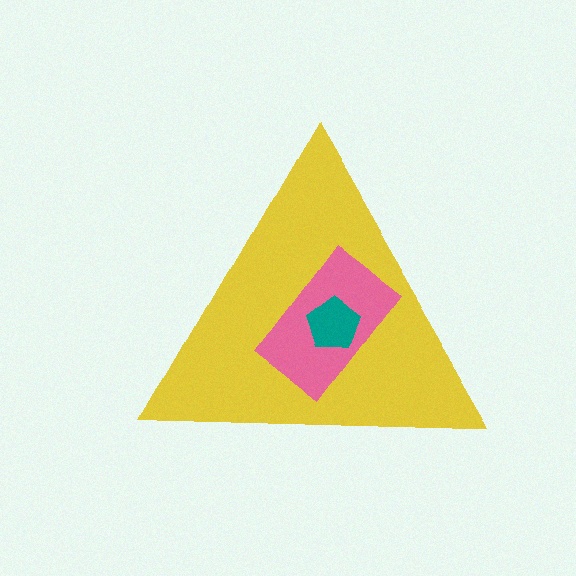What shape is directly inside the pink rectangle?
The teal pentagon.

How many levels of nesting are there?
3.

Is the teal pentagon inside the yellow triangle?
Yes.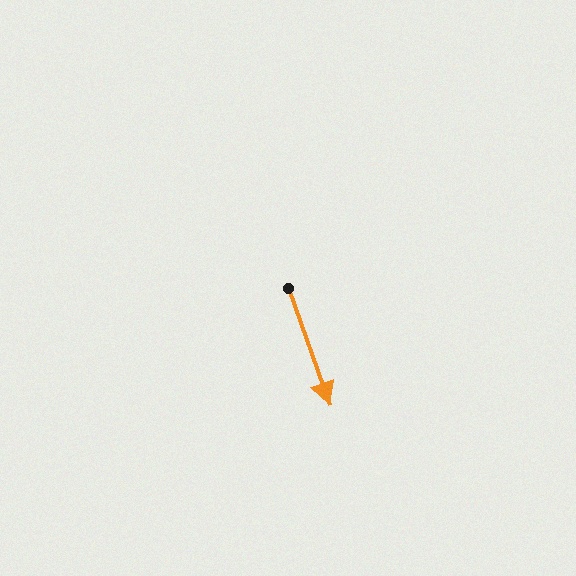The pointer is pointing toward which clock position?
Roughly 5 o'clock.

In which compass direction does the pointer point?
South.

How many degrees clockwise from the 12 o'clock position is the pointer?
Approximately 160 degrees.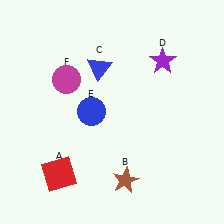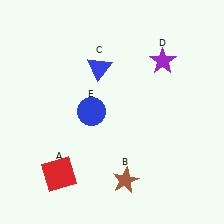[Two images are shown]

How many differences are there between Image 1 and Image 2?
There is 1 difference between the two images.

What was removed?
The magenta circle (F) was removed in Image 2.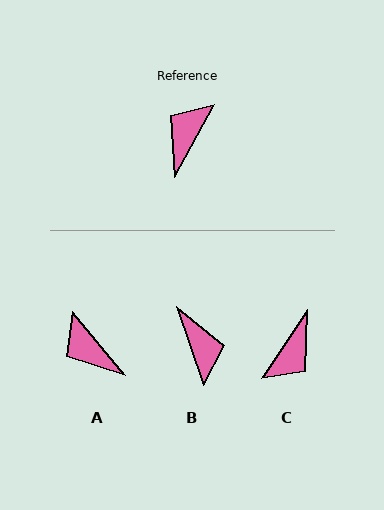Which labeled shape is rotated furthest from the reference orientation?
C, about 174 degrees away.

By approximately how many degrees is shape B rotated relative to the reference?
Approximately 132 degrees clockwise.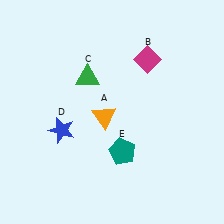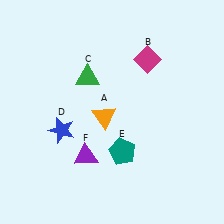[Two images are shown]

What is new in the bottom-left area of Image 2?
A purple triangle (F) was added in the bottom-left area of Image 2.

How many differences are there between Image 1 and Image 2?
There is 1 difference between the two images.